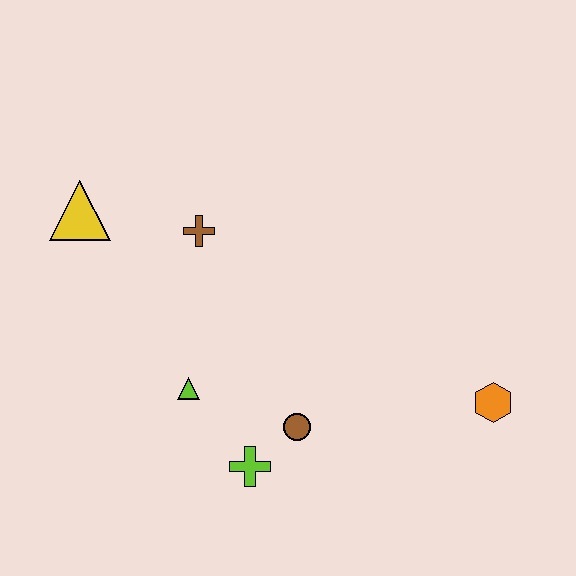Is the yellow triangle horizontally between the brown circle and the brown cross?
No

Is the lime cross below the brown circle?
Yes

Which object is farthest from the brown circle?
The yellow triangle is farthest from the brown circle.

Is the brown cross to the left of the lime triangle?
No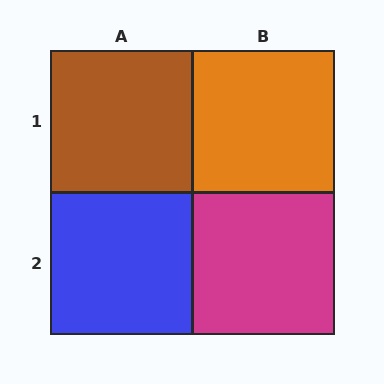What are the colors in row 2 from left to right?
Blue, magenta.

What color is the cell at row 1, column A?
Brown.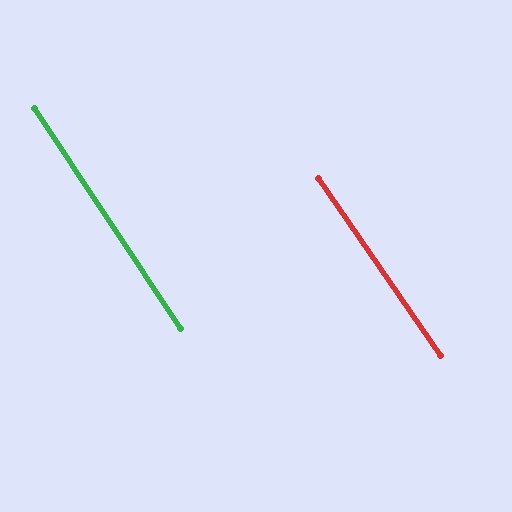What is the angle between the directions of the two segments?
Approximately 1 degree.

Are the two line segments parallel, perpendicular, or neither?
Parallel — their directions differ by only 0.8°.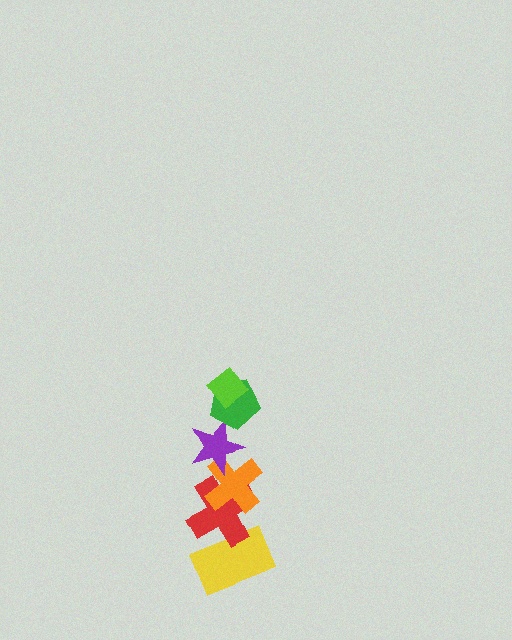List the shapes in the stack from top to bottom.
From top to bottom: the lime diamond, the green pentagon, the purple star, the orange cross, the red cross, the yellow rectangle.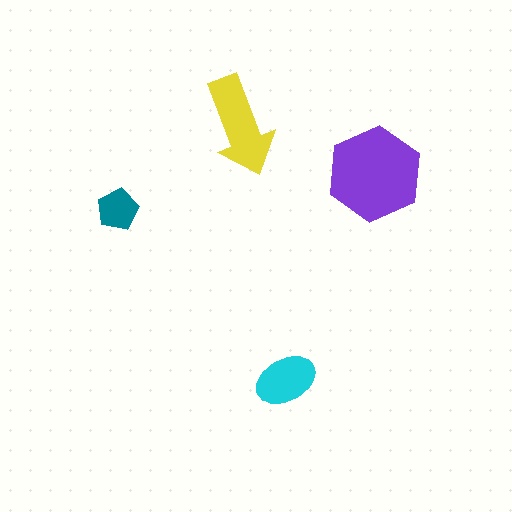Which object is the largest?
The purple hexagon.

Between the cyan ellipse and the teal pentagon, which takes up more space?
The cyan ellipse.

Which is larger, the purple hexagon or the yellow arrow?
The purple hexagon.